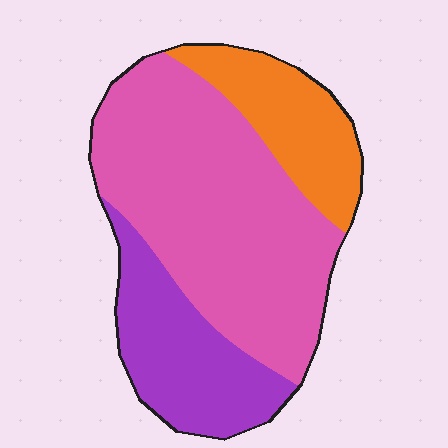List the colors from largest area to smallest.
From largest to smallest: pink, purple, orange.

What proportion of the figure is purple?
Purple takes up about one quarter (1/4) of the figure.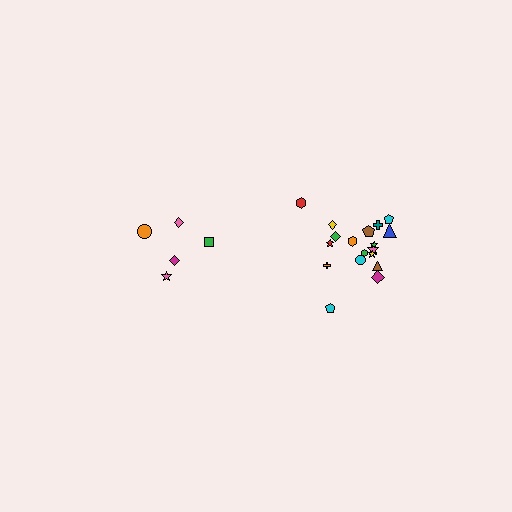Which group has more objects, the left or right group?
The right group.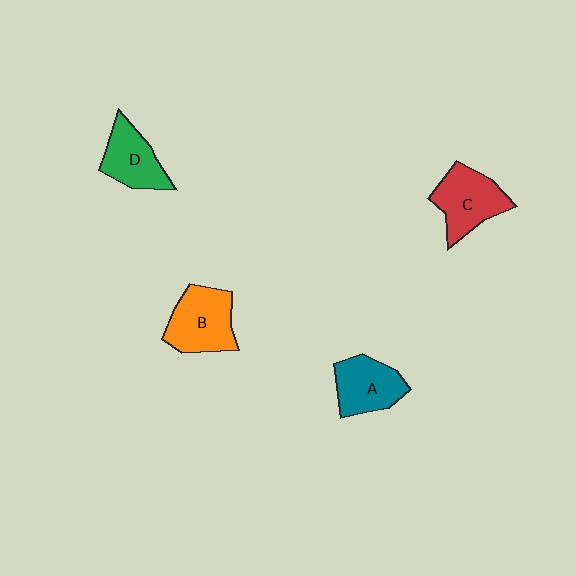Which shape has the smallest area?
Shape D (green).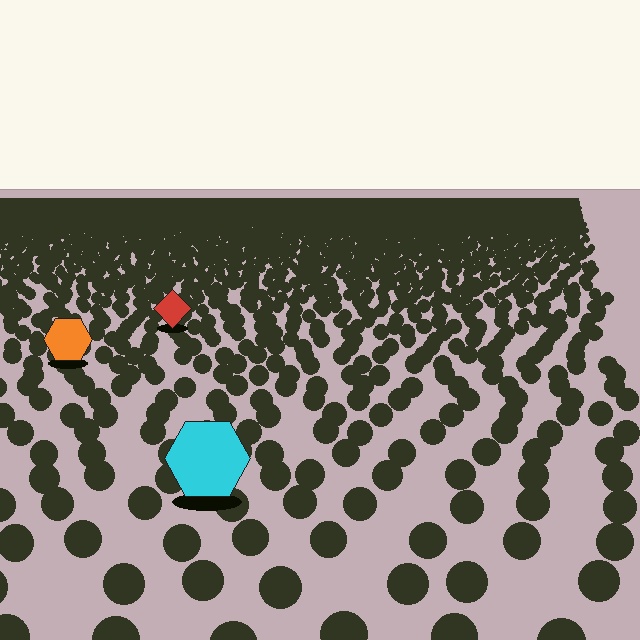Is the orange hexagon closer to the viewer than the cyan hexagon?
No. The cyan hexagon is closer — you can tell from the texture gradient: the ground texture is coarser near it.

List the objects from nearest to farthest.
From nearest to farthest: the cyan hexagon, the orange hexagon, the red diamond.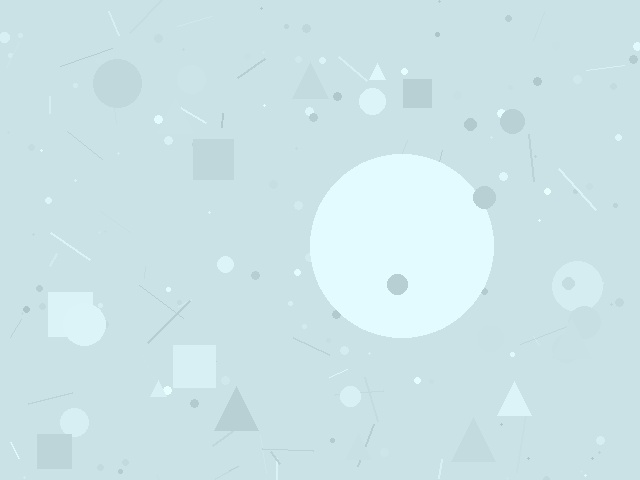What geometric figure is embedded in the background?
A circle is embedded in the background.